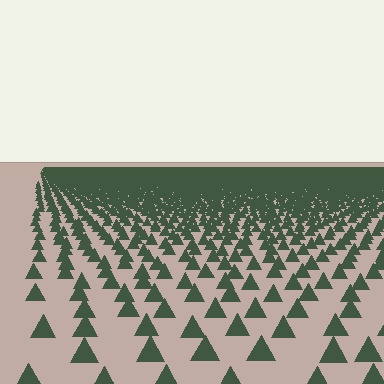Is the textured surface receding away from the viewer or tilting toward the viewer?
The surface is receding away from the viewer. Texture elements get smaller and denser toward the top.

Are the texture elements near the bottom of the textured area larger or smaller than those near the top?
Larger. Near the bottom, elements are closer to the viewer and appear at a bigger on-screen size.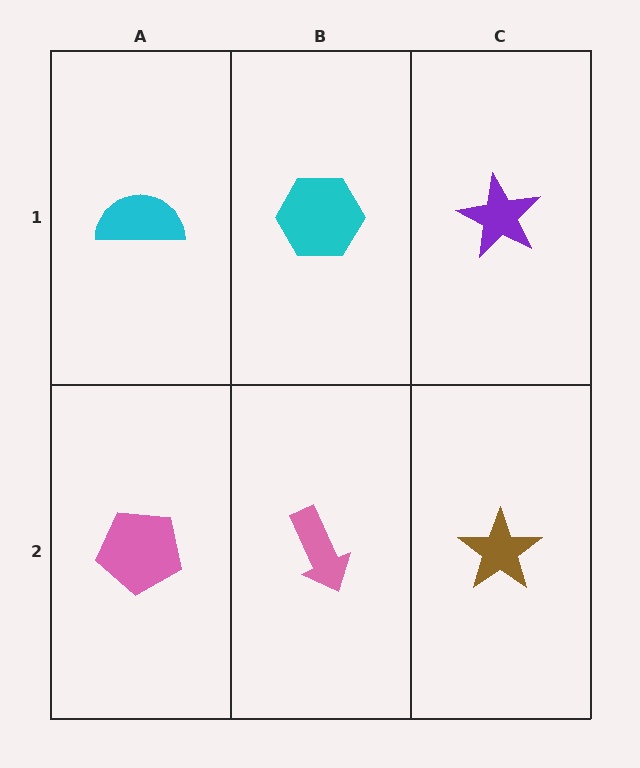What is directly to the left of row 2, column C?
A pink arrow.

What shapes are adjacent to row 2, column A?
A cyan semicircle (row 1, column A), a pink arrow (row 2, column B).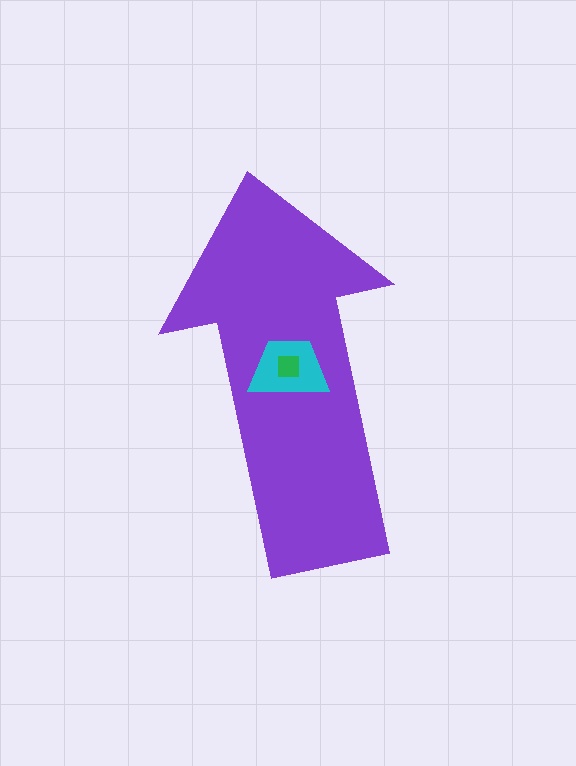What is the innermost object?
The green square.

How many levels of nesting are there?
3.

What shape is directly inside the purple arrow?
The cyan trapezoid.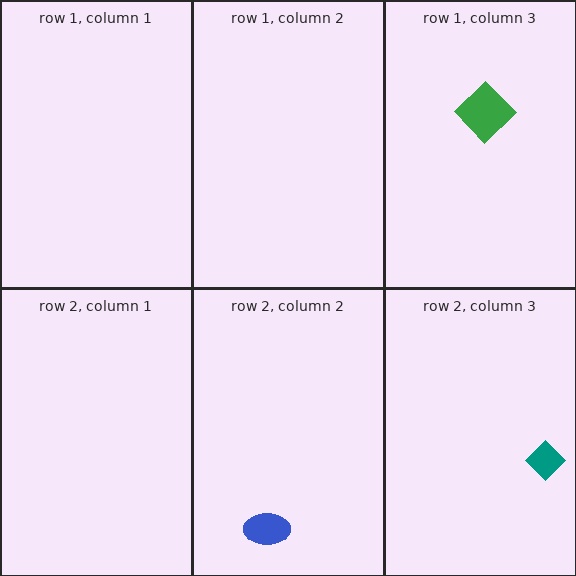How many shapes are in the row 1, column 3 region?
1.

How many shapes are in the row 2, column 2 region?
1.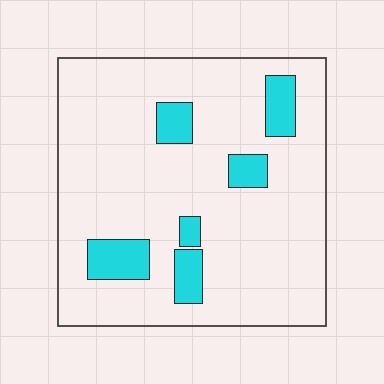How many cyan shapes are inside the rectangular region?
6.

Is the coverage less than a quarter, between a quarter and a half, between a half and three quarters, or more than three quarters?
Less than a quarter.